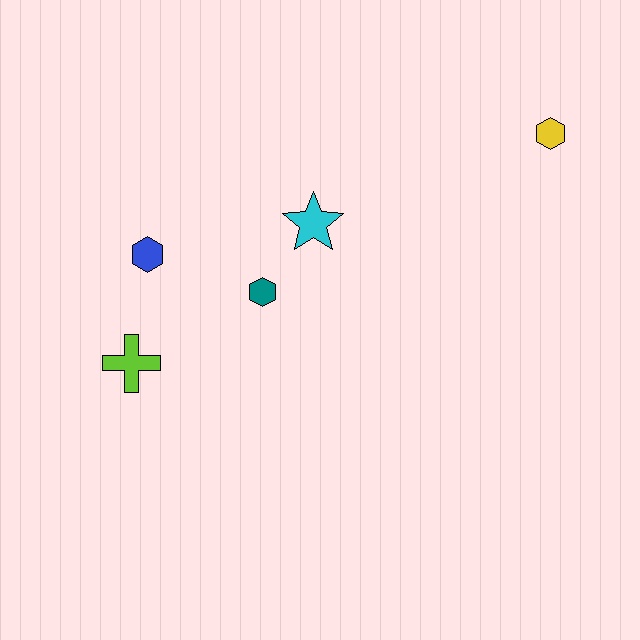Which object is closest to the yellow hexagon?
The cyan star is closest to the yellow hexagon.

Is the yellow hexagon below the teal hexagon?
No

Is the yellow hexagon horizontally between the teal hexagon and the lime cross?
No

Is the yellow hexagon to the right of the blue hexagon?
Yes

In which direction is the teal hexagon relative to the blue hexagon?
The teal hexagon is to the right of the blue hexagon.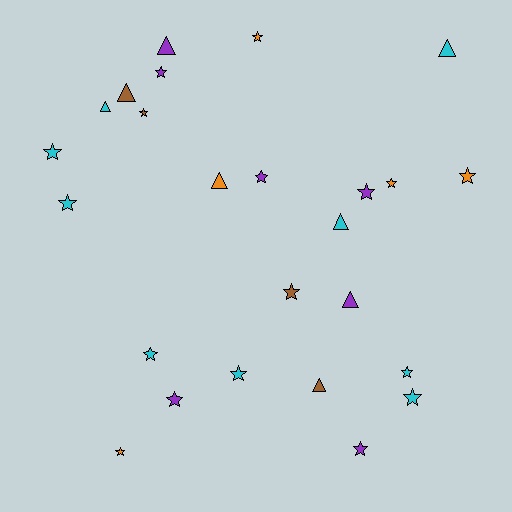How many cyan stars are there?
There are 6 cyan stars.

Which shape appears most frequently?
Star, with 17 objects.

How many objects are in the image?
There are 25 objects.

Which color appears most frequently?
Cyan, with 9 objects.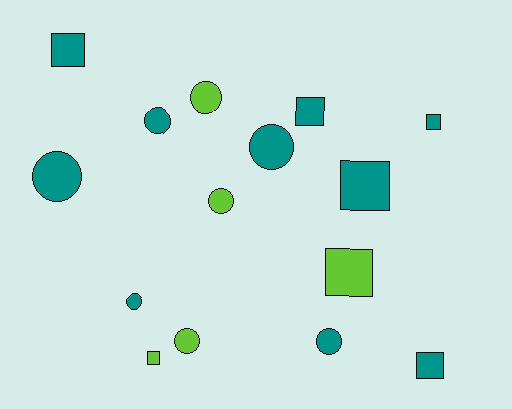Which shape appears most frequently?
Circle, with 8 objects.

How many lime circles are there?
There are 3 lime circles.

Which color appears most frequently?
Teal, with 10 objects.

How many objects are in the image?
There are 15 objects.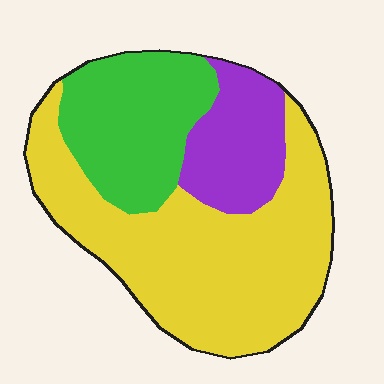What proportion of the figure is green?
Green takes up about one quarter (1/4) of the figure.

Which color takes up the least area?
Purple, at roughly 15%.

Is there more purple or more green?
Green.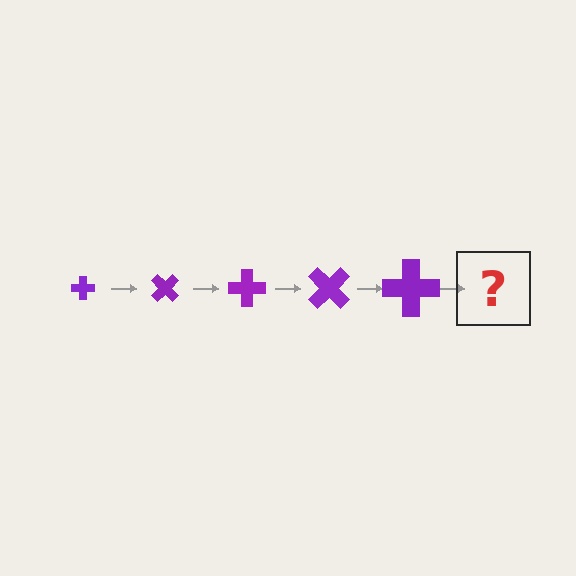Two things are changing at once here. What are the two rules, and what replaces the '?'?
The two rules are that the cross grows larger each step and it rotates 45 degrees each step. The '?' should be a cross, larger than the previous one and rotated 225 degrees from the start.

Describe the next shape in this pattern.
It should be a cross, larger than the previous one and rotated 225 degrees from the start.